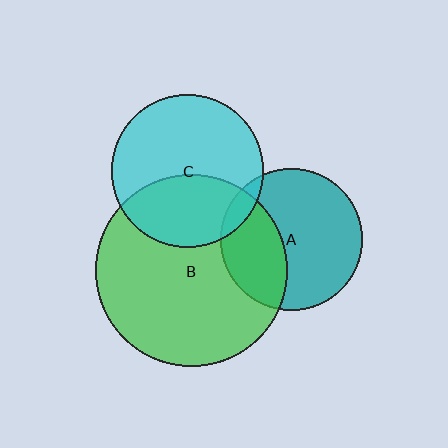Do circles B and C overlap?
Yes.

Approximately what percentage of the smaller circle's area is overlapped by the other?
Approximately 40%.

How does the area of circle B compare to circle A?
Approximately 1.8 times.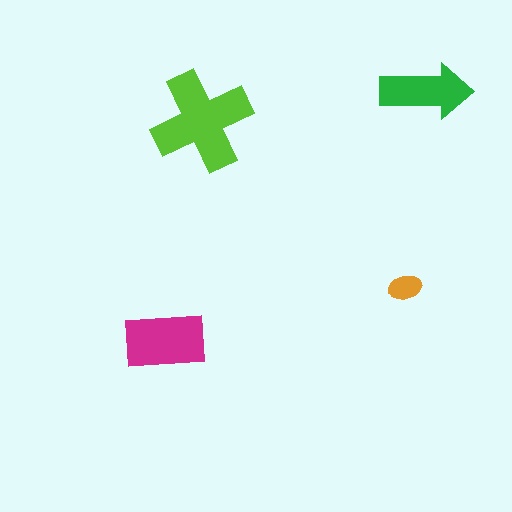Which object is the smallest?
The orange ellipse.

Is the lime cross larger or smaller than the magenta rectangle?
Larger.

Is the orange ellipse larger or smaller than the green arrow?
Smaller.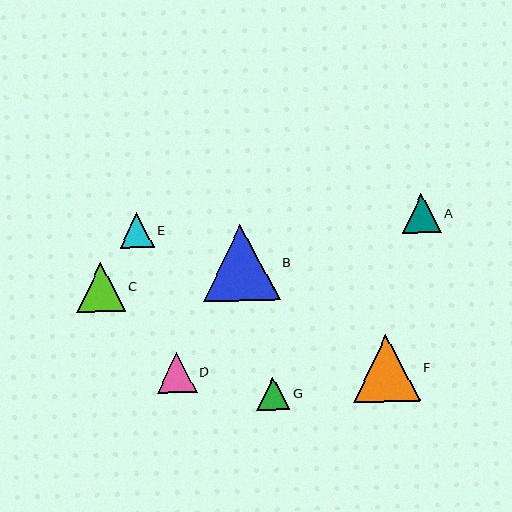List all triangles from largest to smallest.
From largest to smallest: B, F, C, D, A, E, G.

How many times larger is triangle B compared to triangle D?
Triangle B is approximately 1.9 times the size of triangle D.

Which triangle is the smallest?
Triangle G is the smallest with a size of approximately 33 pixels.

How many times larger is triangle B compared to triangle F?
Triangle B is approximately 1.1 times the size of triangle F.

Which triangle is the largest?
Triangle B is the largest with a size of approximately 76 pixels.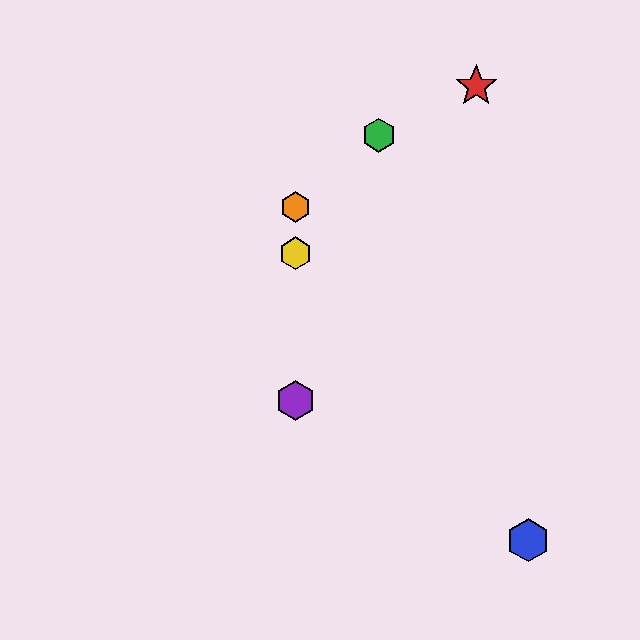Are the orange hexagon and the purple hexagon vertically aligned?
Yes, both are at x≈296.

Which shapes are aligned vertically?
The yellow hexagon, the purple hexagon, the orange hexagon are aligned vertically.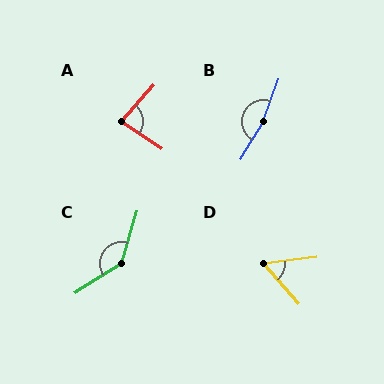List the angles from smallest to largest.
D (55°), A (82°), C (138°), B (170°).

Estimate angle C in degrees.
Approximately 138 degrees.